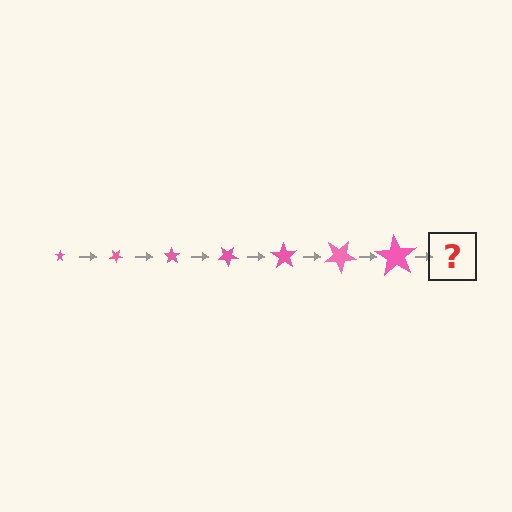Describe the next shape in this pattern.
It should be a star, larger than the previous one and rotated 245 degrees from the start.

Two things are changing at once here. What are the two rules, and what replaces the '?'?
The two rules are that the star grows larger each step and it rotates 35 degrees each step. The '?' should be a star, larger than the previous one and rotated 245 degrees from the start.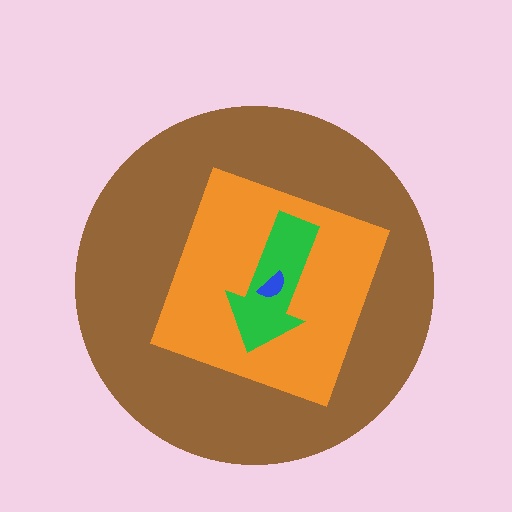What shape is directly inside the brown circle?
The orange square.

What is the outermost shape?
The brown circle.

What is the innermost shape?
The blue semicircle.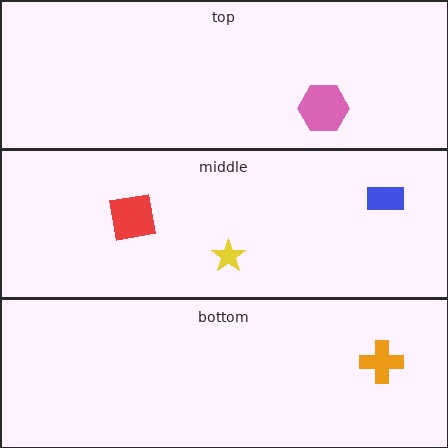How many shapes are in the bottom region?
1.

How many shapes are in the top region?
1.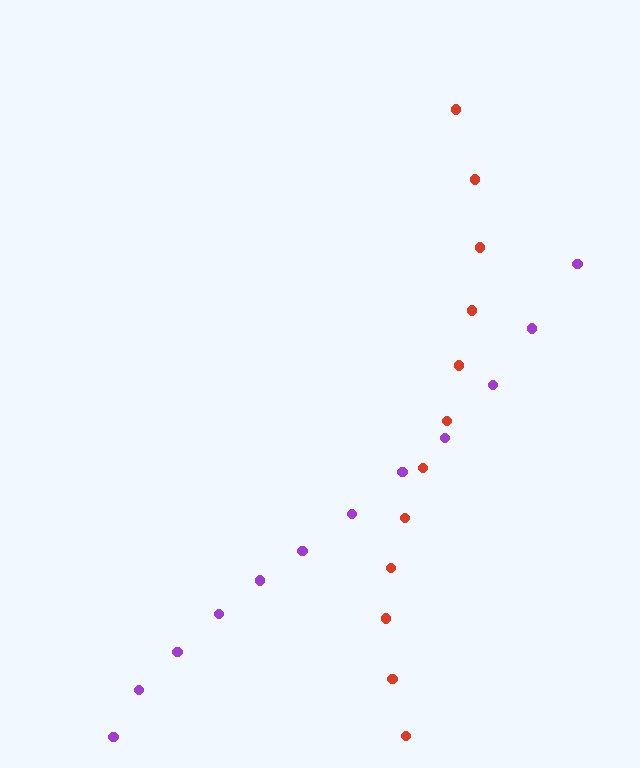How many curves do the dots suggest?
There are 2 distinct paths.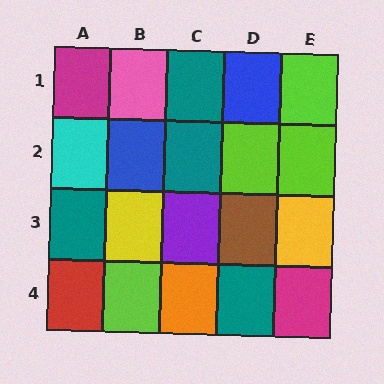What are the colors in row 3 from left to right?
Teal, yellow, purple, brown, yellow.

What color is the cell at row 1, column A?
Magenta.